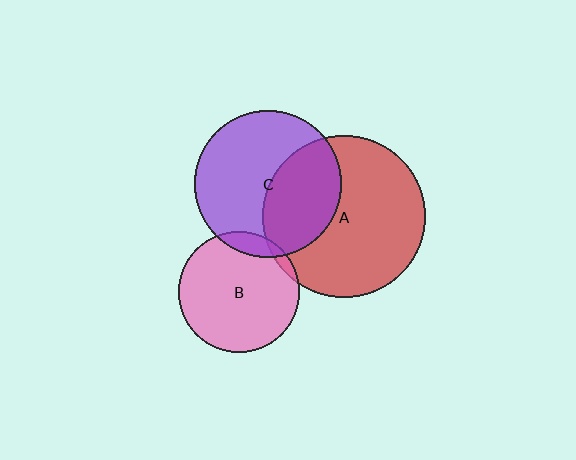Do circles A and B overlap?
Yes.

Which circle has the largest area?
Circle A (red).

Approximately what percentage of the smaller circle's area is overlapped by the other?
Approximately 5%.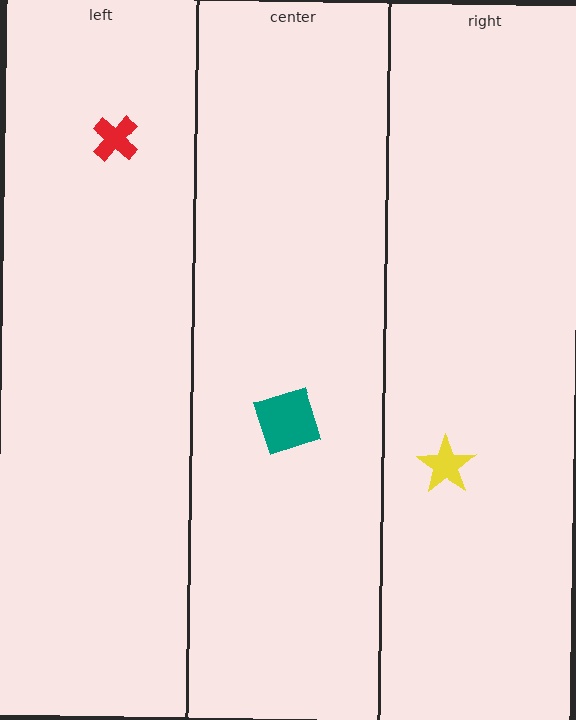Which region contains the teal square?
The center region.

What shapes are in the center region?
The teal square.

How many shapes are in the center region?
1.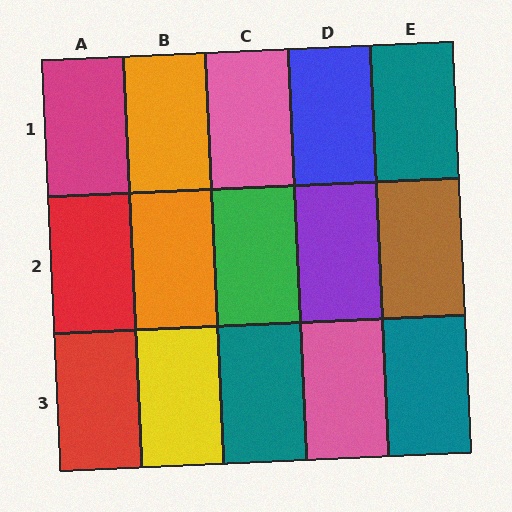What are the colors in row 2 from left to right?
Red, orange, green, purple, brown.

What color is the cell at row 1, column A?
Magenta.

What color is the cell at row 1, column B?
Orange.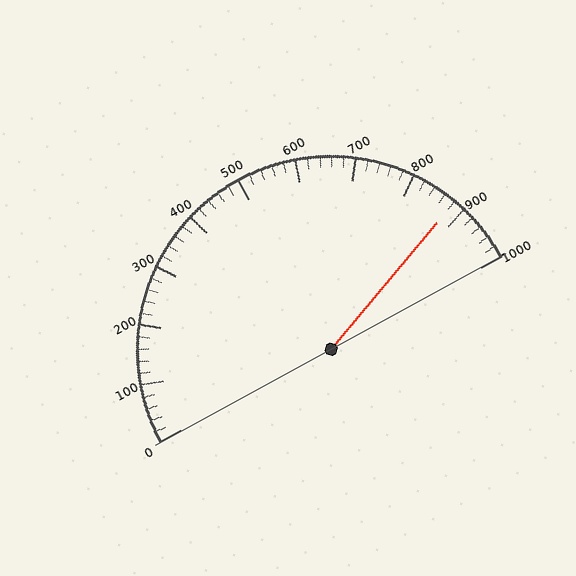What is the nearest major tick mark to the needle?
The nearest major tick mark is 900.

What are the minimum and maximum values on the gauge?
The gauge ranges from 0 to 1000.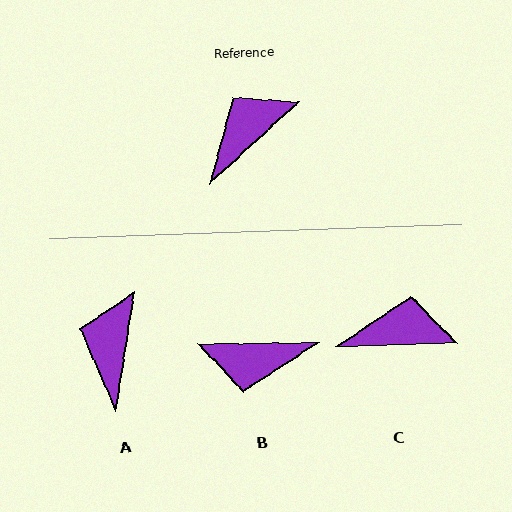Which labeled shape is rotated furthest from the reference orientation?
B, about 138 degrees away.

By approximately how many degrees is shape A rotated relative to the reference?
Approximately 38 degrees counter-clockwise.